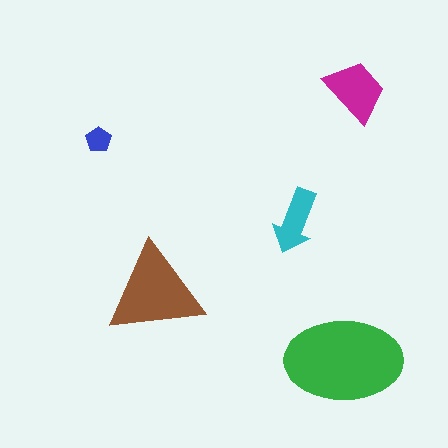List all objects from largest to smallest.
The green ellipse, the brown triangle, the magenta trapezoid, the cyan arrow, the blue pentagon.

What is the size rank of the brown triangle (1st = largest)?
2nd.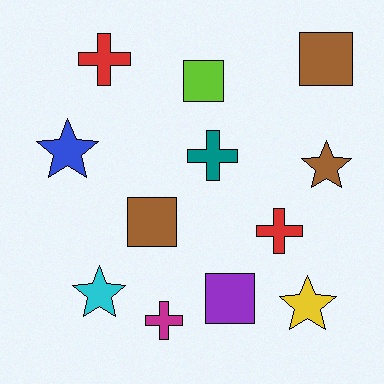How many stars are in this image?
There are 4 stars.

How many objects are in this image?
There are 12 objects.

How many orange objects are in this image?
There are no orange objects.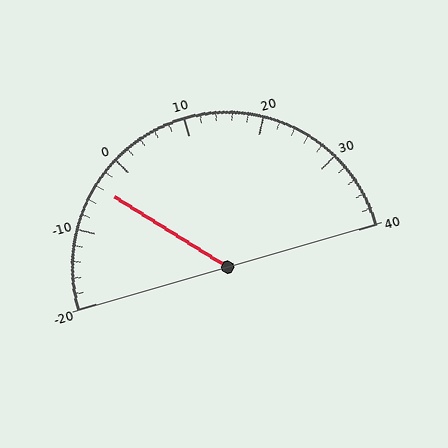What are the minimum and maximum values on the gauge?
The gauge ranges from -20 to 40.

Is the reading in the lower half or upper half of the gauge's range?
The reading is in the lower half of the range (-20 to 40).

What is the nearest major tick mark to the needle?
The nearest major tick mark is 0.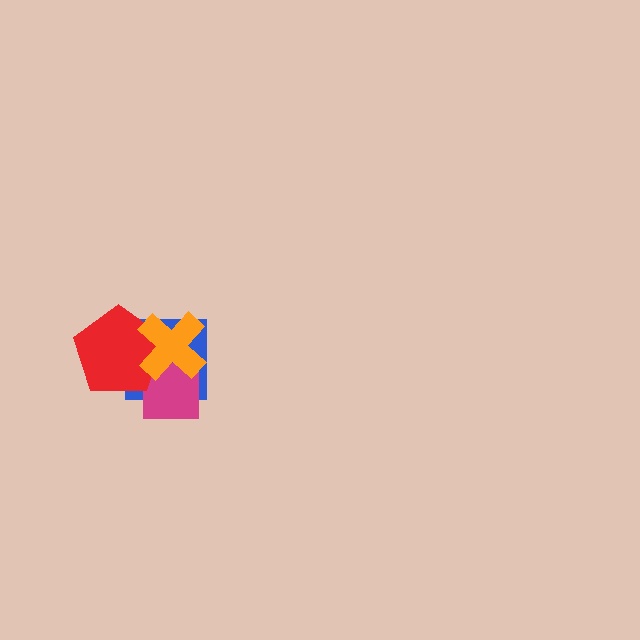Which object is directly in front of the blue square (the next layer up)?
The magenta square is directly in front of the blue square.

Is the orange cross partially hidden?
No, no other shape covers it.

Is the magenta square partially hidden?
Yes, it is partially covered by another shape.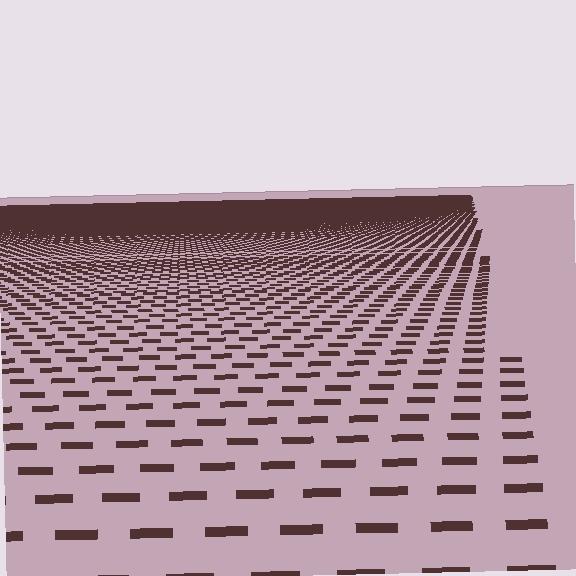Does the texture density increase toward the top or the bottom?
Density increases toward the top.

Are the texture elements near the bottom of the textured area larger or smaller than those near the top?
Larger. Near the bottom, elements are closer to the viewer and appear at a bigger on-screen size.